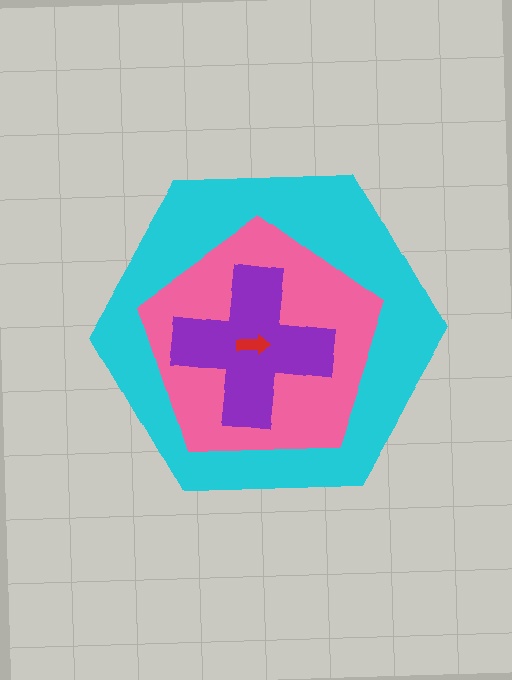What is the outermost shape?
The cyan hexagon.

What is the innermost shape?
The red arrow.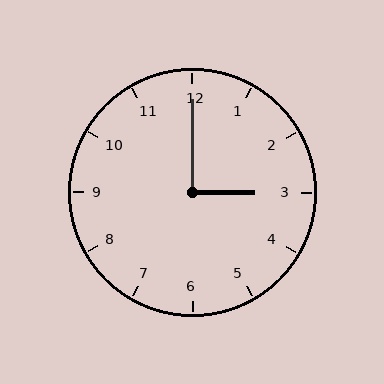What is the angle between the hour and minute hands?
Approximately 90 degrees.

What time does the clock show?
3:00.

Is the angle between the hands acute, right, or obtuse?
It is right.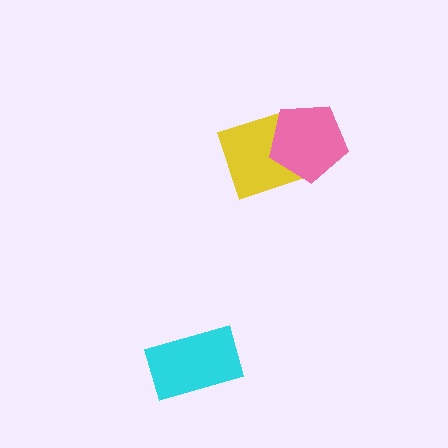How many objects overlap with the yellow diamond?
1 object overlaps with the yellow diamond.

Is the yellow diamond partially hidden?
Yes, it is partially covered by another shape.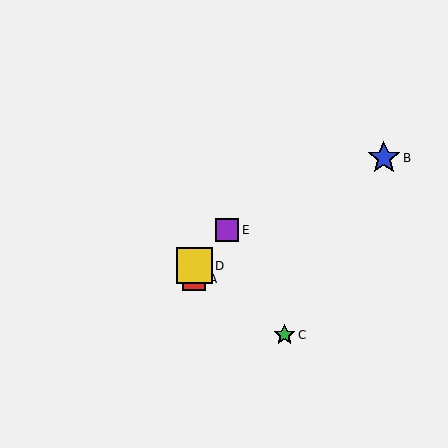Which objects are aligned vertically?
Objects A, D are aligned vertically.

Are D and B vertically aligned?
No, D is at x≈194 and B is at x≈384.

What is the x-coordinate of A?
Object A is at x≈194.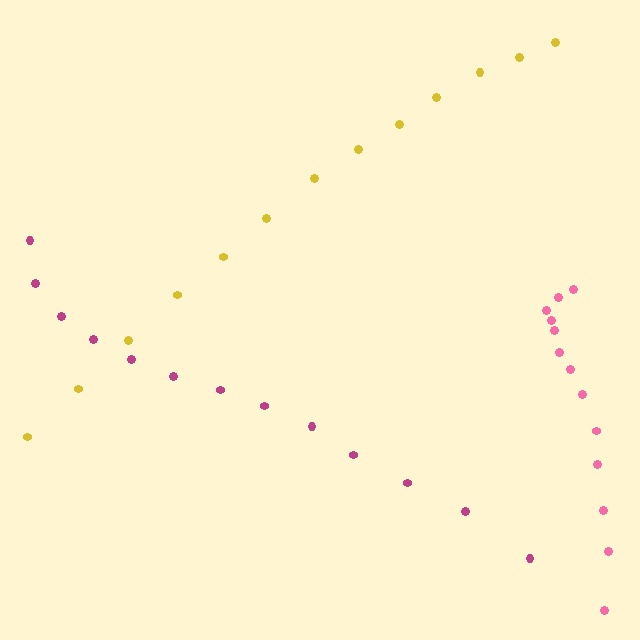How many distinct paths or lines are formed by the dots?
There are 3 distinct paths.